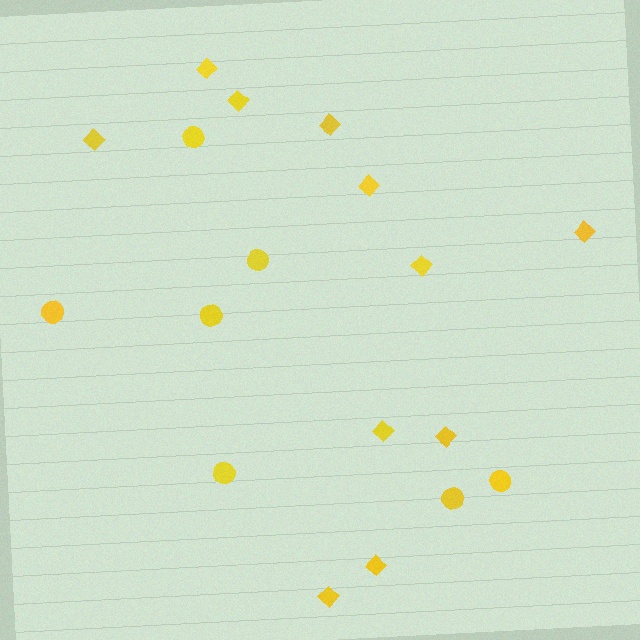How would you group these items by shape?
There are 2 groups: one group of circles (7) and one group of diamonds (11).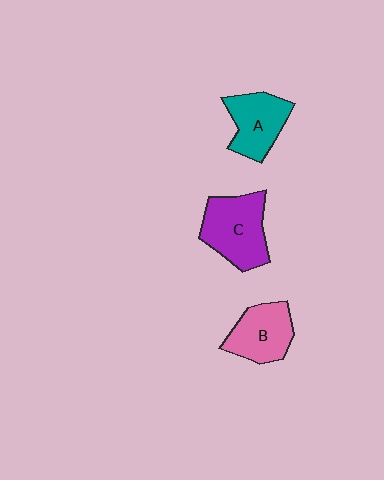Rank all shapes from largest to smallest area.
From largest to smallest: C (purple), A (teal), B (pink).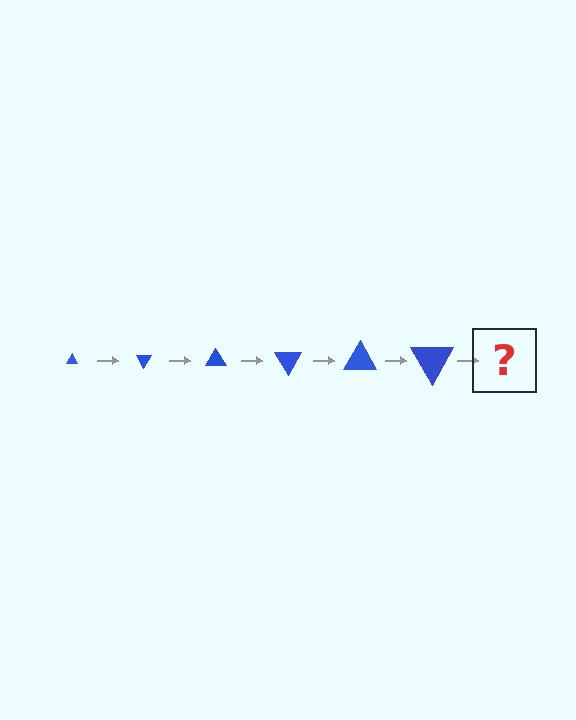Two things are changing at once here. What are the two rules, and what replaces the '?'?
The two rules are that the triangle grows larger each step and it rotates 60 degrees each step. The '?' should be a triangle, larger than the previous one and rotated 360 degrees from the start.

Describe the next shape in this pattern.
It should be a triangle, larger than the previous one and rotated 360 degrees from the start.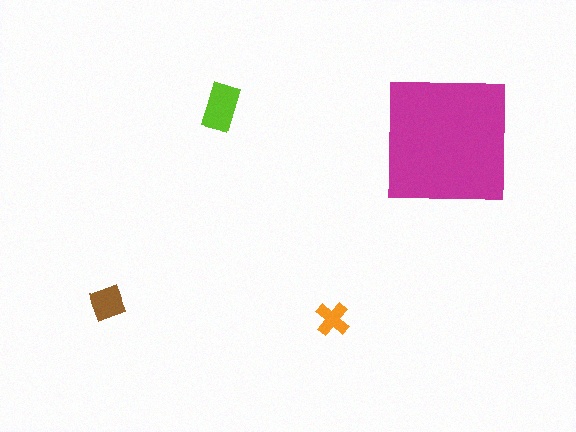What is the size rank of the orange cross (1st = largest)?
4th.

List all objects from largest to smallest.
The magenta square, the lime rectangle, the brown diamond, the orange cross.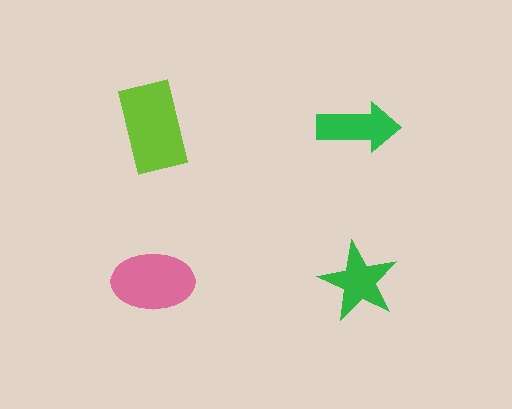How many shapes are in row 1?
2 shapes.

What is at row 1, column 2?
A green arrow.